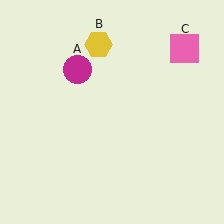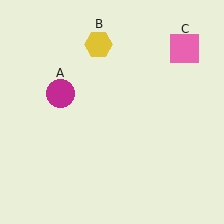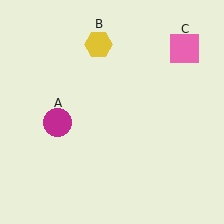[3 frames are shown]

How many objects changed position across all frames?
1 object changed position: magenta circle (object A).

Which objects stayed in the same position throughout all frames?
Yellow hexagon (object B) and pink square (object C) remained stationary.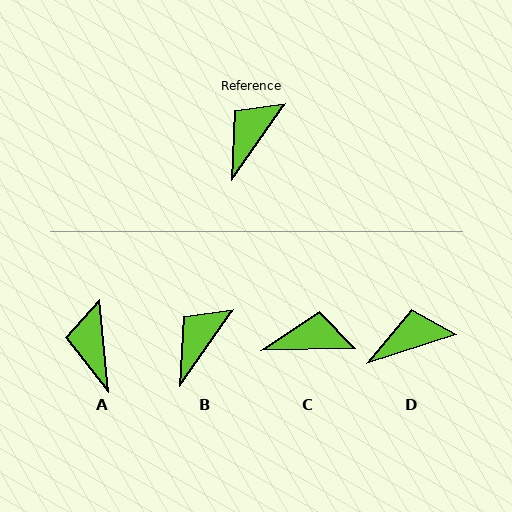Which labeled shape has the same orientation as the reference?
B.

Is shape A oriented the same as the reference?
No, it is off by about 41 degrees.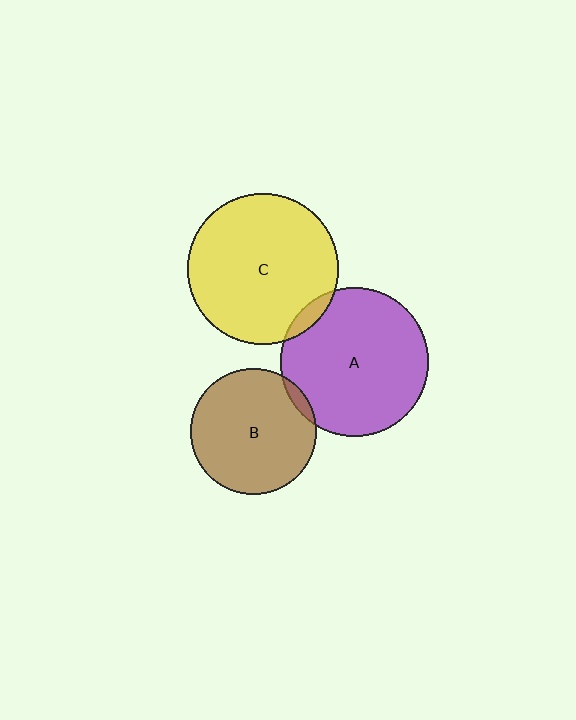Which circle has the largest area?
Circle C (yellow).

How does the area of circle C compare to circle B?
Approximately 1.4 times.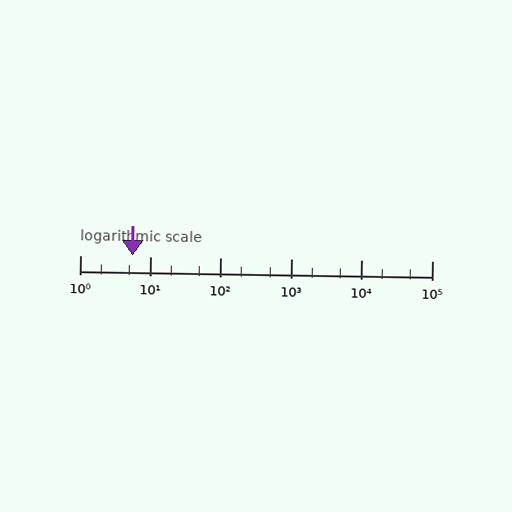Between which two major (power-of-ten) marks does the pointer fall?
The pointer is between 1 and 10.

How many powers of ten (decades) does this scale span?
The scale spans 5 decades, from 1 to 100000.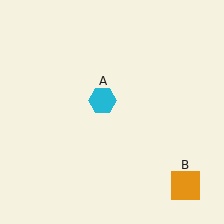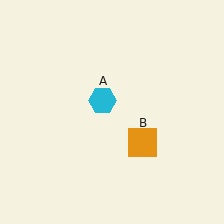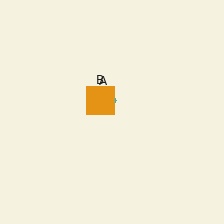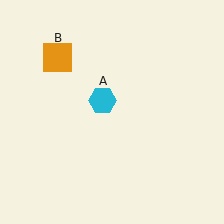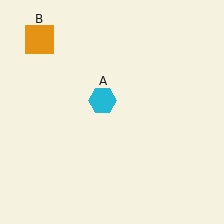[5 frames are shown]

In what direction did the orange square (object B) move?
The orange square (object B) moved up and to the left.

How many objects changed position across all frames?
1 object changed position: orange square (object B).